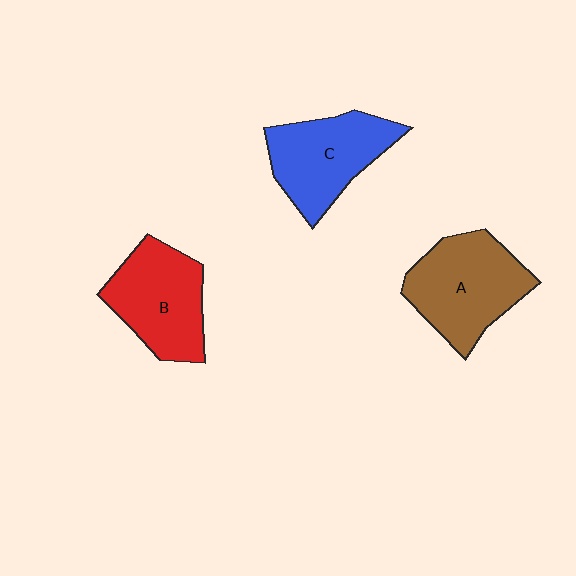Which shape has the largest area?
Shape A (brown).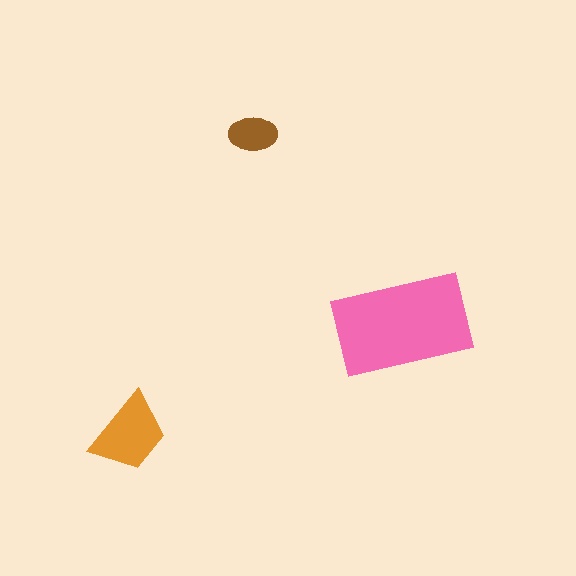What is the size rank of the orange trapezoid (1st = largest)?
2nd.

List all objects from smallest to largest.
The brown ellipse, the orange trapezoid, the pink rectangle.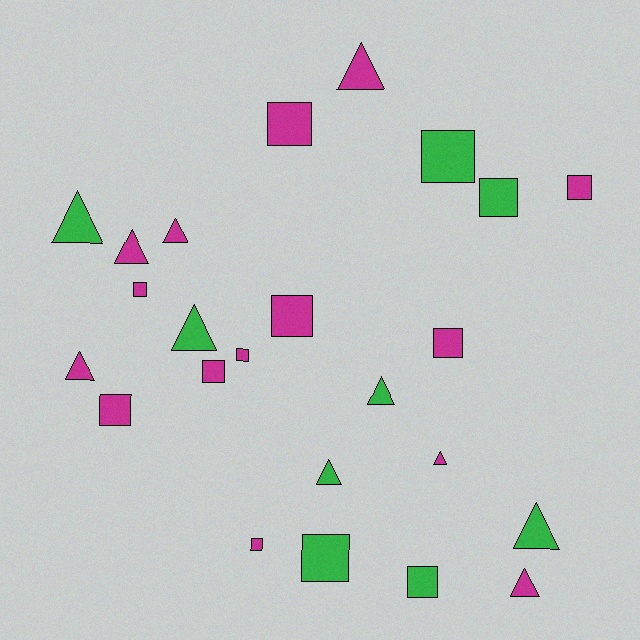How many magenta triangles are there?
There are 6 magenta triangles.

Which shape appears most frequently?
Square, with 13 objects.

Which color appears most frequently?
Magenta, with 15 objects.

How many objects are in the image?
There are 24 objects.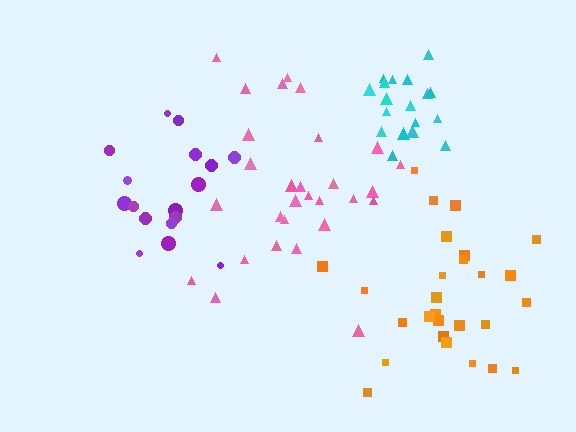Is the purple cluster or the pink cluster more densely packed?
Pink.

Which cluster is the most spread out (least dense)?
Orange.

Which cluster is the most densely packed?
Cyan.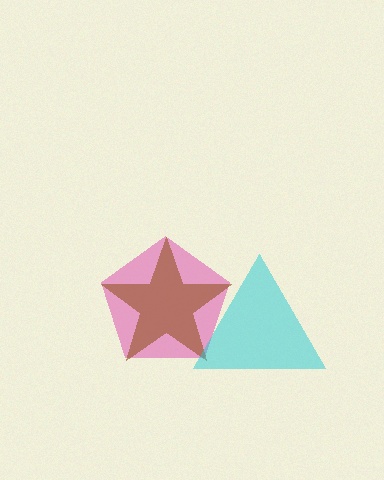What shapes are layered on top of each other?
The layered shapes are: a pink pentagon, a brown star, a cyan triangle.